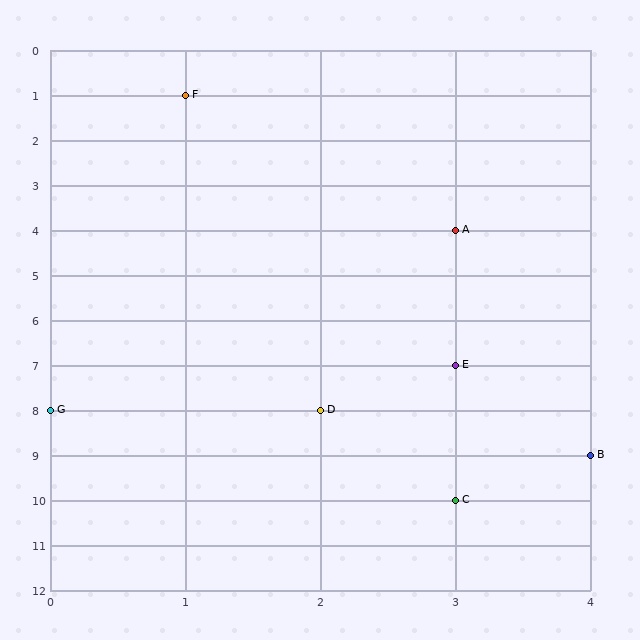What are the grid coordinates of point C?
Point C is at grid coordinates (3, 10).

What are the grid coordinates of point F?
Point F is at grid coordinates (1, 1).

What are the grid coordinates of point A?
Point A is at grid coordinates (3, 4).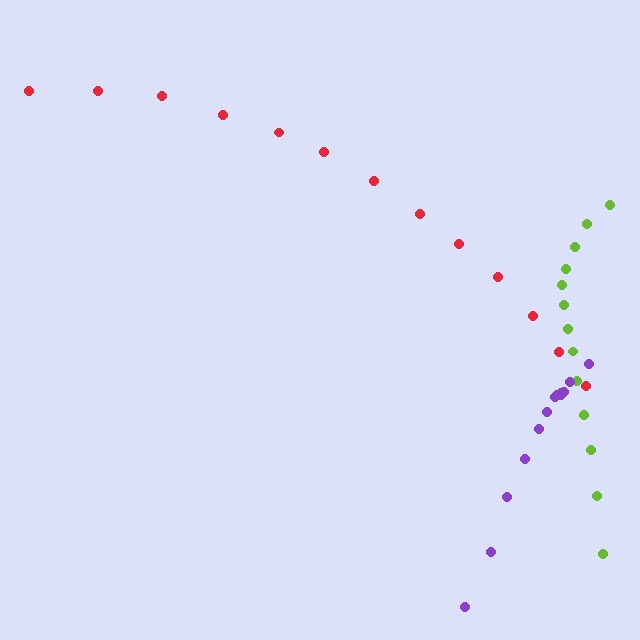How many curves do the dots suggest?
There are 3 distinct paths.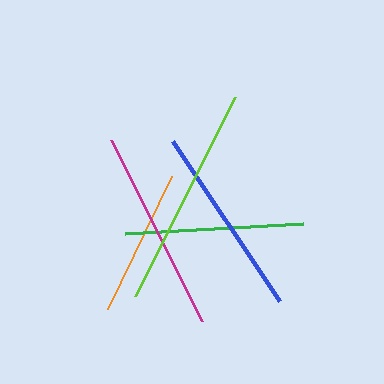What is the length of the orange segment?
The orange segment is approximately 147 pixels long.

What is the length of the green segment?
The green segment is approximately 179 pixels long.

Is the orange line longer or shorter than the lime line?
The lime line is longer than the orange line.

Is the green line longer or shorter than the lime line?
The lime line is longer than the green line.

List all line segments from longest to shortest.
From longest to shortest: lime, magenta, blue, green, orange.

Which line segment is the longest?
The lime line is the longest at approximately 223 pixels.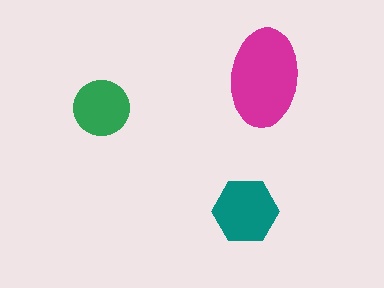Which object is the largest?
The magenta ellipse.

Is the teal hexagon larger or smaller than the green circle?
Larger.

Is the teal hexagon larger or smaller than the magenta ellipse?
Smaller.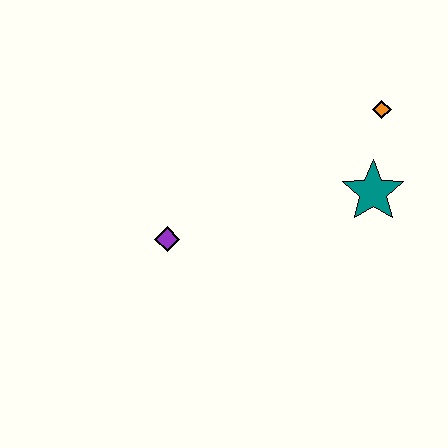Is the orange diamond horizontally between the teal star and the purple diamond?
No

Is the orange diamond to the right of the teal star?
Yes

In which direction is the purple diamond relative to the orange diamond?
The purple diamond is to the left of the orange diamond.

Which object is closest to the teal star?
The orange diamond is closest to the teal star.